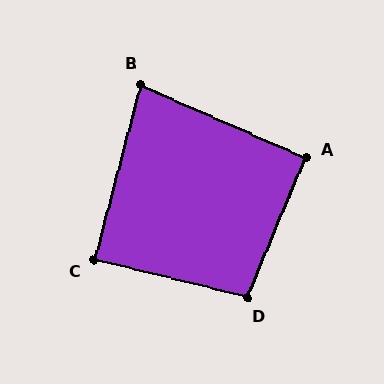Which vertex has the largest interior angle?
D, at approximately 99 degrees.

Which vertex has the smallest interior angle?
B, at approximately 81 degrees.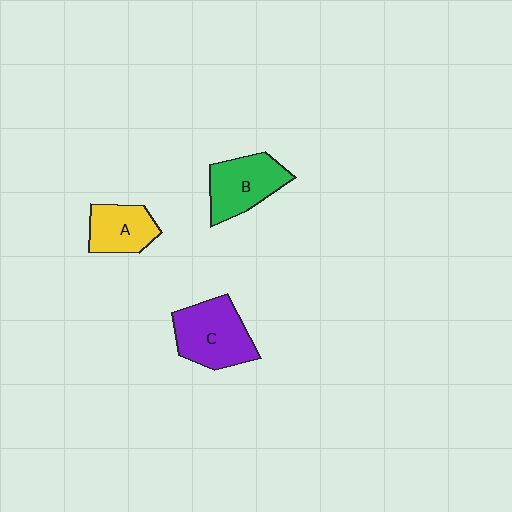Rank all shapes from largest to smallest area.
From largest to smallest: C (purple), B (green), A (yellow).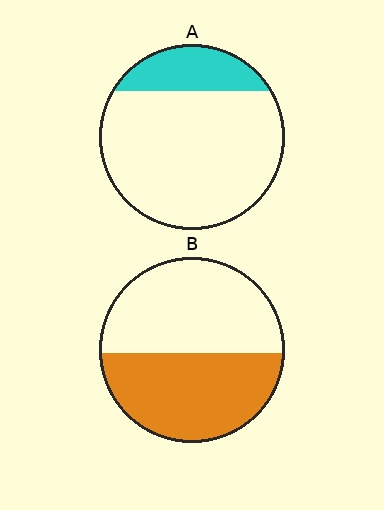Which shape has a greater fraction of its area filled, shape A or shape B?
Shape B.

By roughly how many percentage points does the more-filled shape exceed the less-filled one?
By roughly 30 percentage points (B over A).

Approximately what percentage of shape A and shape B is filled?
A is approximately 20% and B is approximately 50%.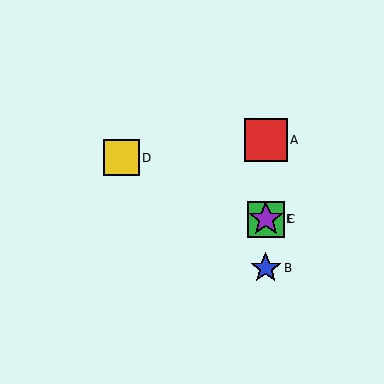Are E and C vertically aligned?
Yes, both are at x≈266.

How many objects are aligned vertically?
4 objects (A, B, C, E) are aligned vertically.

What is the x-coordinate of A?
Object A is at x≈266.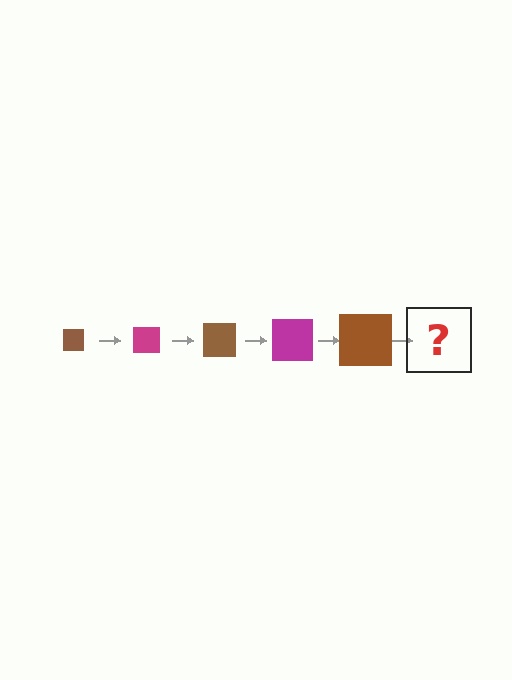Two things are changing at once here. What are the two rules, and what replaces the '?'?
The two rules are that the square grows larger each step and the color cycles through brown and magenta. The '?' should be a magenta square, larger than the previous one.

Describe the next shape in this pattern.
It should be a magenta square, larger than the previous one.